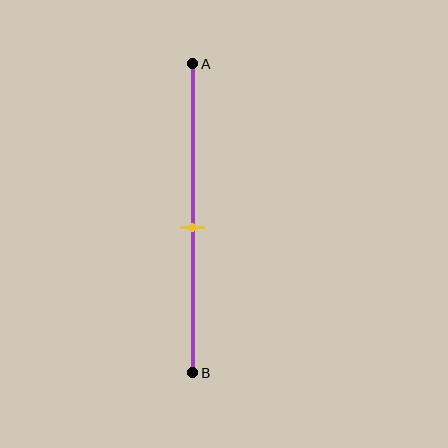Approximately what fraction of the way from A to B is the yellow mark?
The yellow mark is approximately 55% of the way from A to B.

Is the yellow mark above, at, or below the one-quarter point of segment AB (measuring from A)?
The yellow mark is below the one-quarter point of segment AB.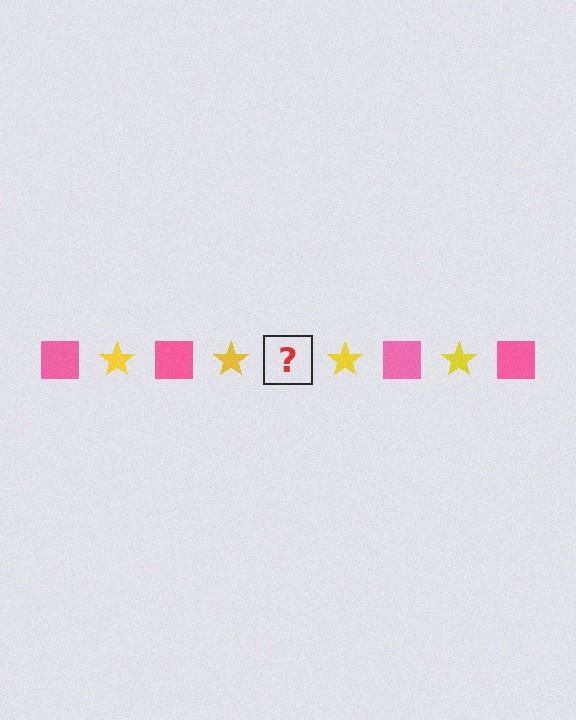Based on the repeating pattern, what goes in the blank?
The blank should be a pink square.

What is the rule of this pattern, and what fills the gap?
The rule is that the pattern alternates between pink square and yellow star. The gap should be filled with a pink square.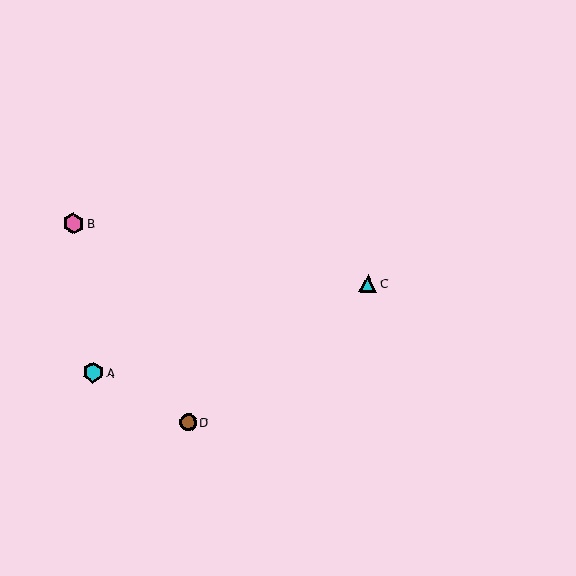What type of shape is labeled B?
Shape B is a pink hexagon.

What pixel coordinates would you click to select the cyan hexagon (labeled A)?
Click at (93, 372) to select the cyan hexagon A.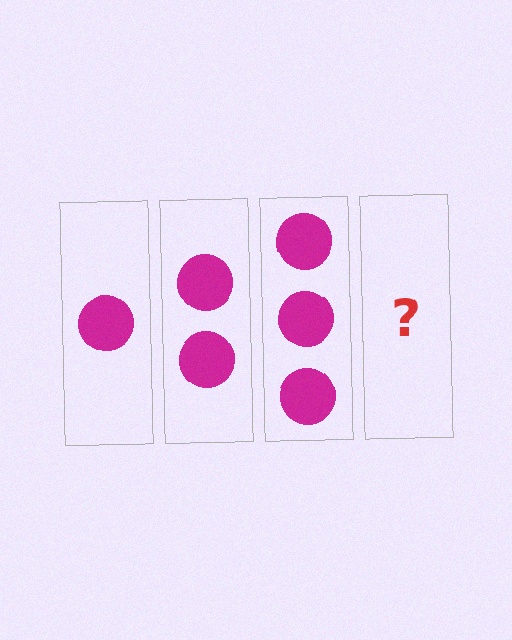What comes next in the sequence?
The next element should be 4 circles.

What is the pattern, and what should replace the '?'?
The pattern is that each step adds one more circle. The '?' should be 4 circles.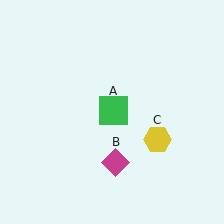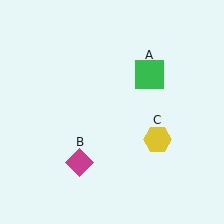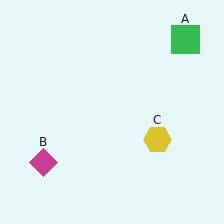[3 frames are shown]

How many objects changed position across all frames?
2 objects changed position: green square (object A), magenta diamond (object B).